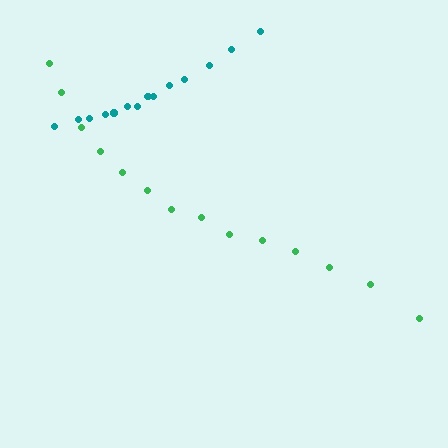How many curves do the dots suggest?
There are 2 distinct paths.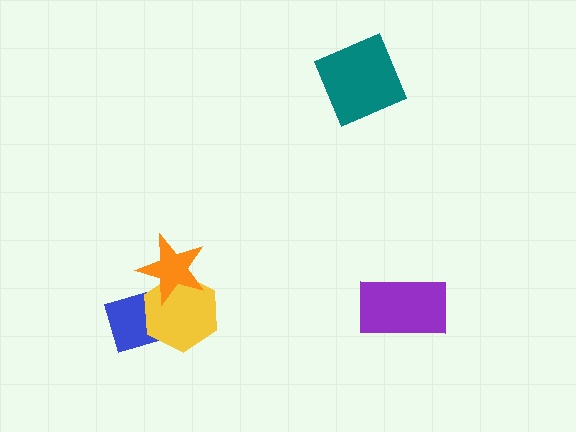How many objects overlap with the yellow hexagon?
2 objects overlap with the yellow hexagon.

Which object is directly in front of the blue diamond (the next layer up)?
The yellow hexagon is directly in front of the blue diamond.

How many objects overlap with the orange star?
2 objects overlap with the orange star.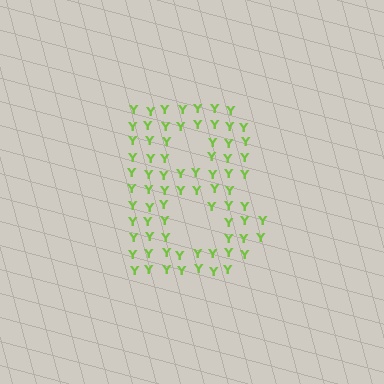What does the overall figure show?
The overall figure shows the letter B.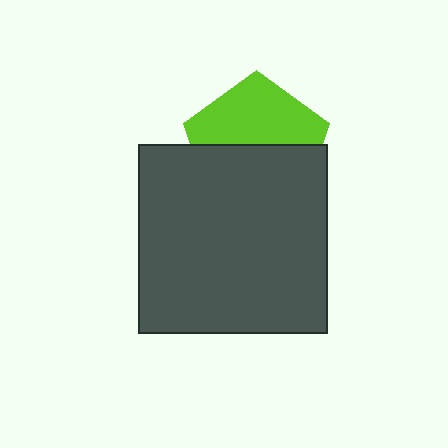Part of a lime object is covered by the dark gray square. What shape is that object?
It is a pentagon.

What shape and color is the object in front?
The object in front is a dark gray square.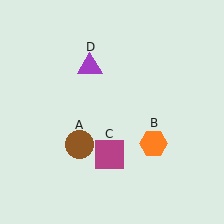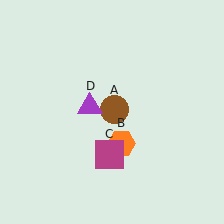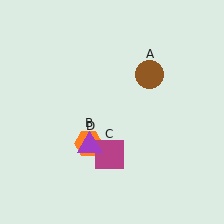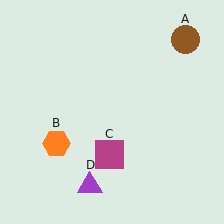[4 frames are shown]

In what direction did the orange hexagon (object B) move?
The orange hexagon (object B) moved left.